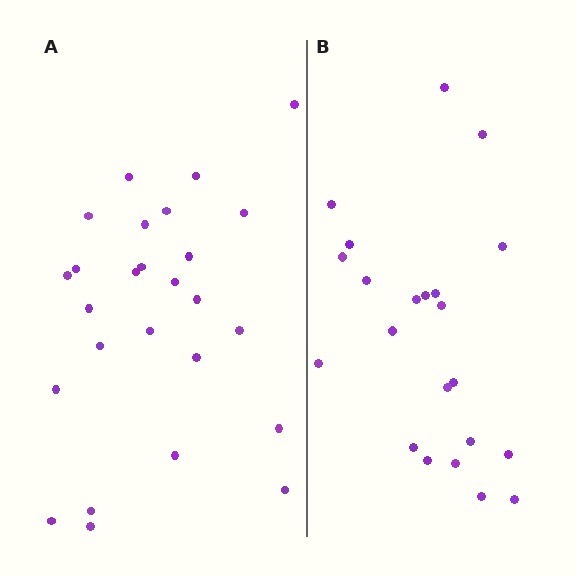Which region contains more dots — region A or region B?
Region A (the left region) has more dots.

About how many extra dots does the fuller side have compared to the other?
Region A has about 4 more dots than region B.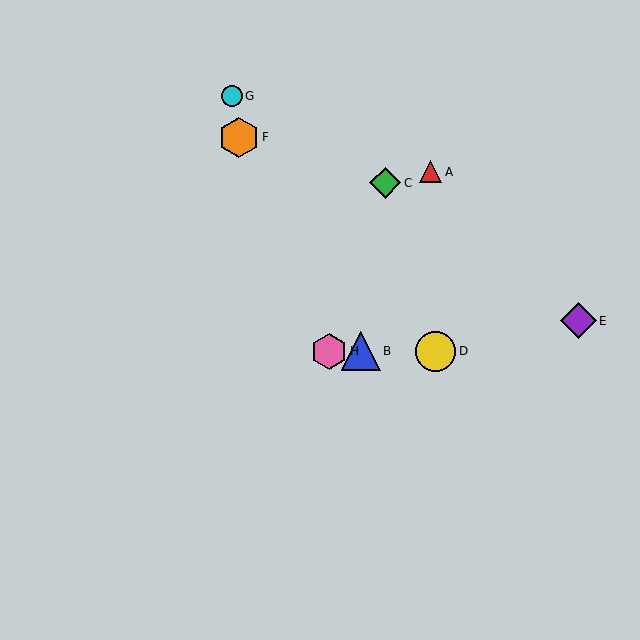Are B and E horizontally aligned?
No, B is at y≈351 and E is at y≈321.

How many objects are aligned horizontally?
3 objects (B, D, H) are aligned horizontally.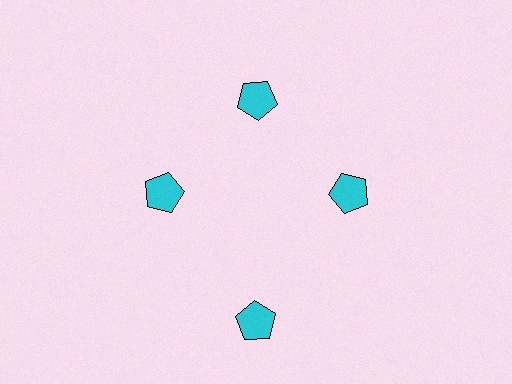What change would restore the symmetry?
The symmetry would be restored by moving it inward, back onto the ring so that all 4 pentagons sit at equal angles and equal distance from the center.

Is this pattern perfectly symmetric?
No. The 4 cyan pentagons are arranged in a ring, but one element near the 6 o'clock position is pushed outward from the center, breaking the 4-fold rotational symmetry.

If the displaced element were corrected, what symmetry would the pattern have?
It would have 4-fold rotational symmetry — the pattern would map onto itself every 90 degrees.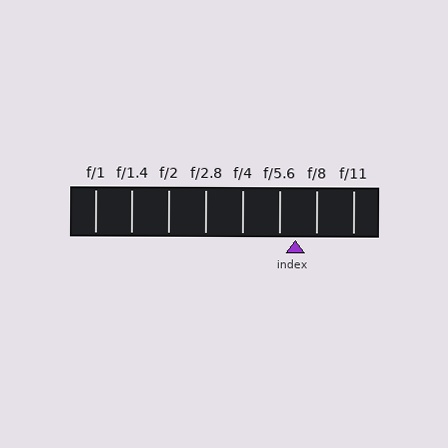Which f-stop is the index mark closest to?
The index mark is closest to f/5.6.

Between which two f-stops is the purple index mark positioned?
The index mark is between f/5.6 and f/8.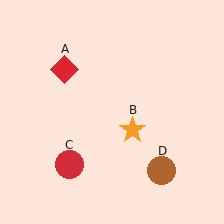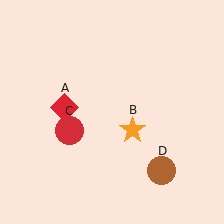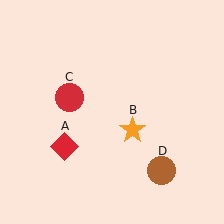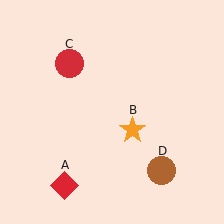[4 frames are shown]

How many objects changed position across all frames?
2 objects changed position: red diamond (object A), red circle (object C).